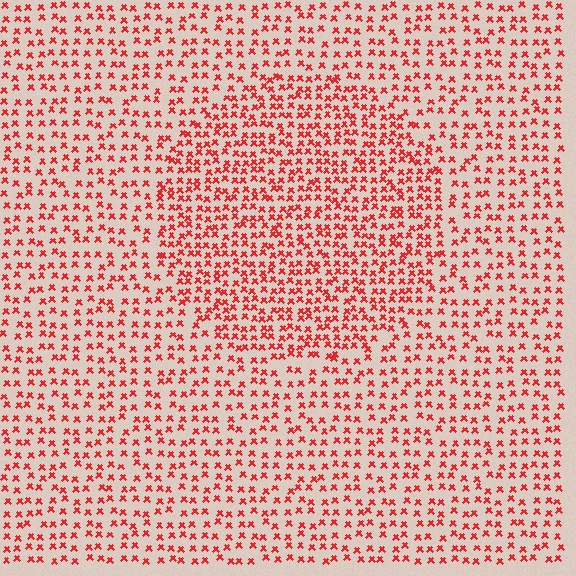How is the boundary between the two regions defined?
The boundary is defined by a change in element density (approximately 1.6x ratio). All elements are the same color, size, and shape.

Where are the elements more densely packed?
The elements are more densely packed inside the circle boundary.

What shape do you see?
I see a circle.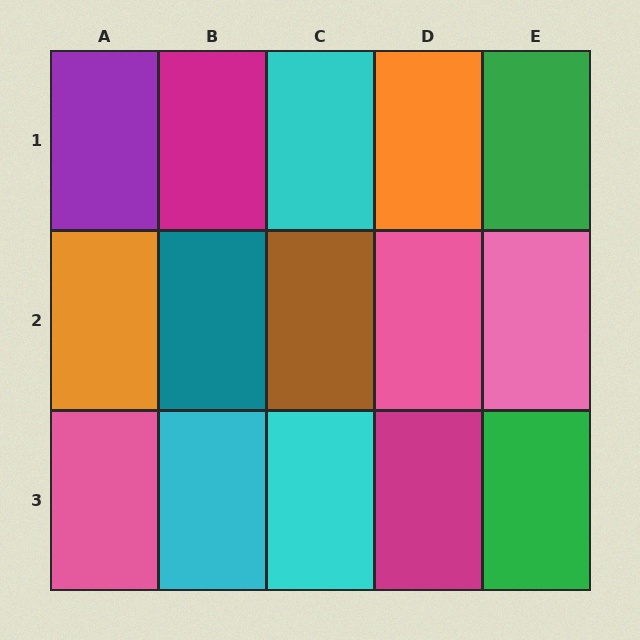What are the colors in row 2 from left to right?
Orange, teal, brown, pink, pink.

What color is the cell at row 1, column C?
Cyan.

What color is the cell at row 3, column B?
Cyan.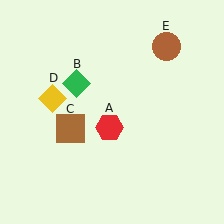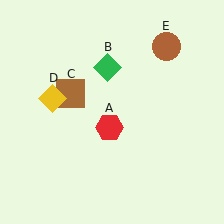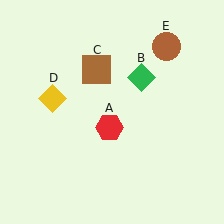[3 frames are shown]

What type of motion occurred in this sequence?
The green diamond (object B), brown square (object C) rotated clockwise around the center of the scene.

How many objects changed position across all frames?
2 objects changed position: green diamond (object B), brown square (object C).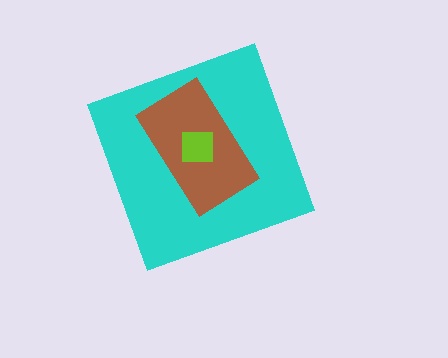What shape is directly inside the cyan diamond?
The brown rectangle.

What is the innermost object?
The lime square.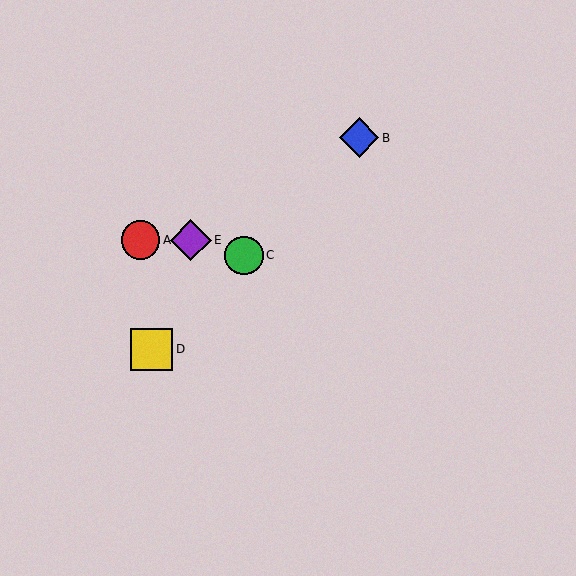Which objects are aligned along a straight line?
Objects B, C, D are aligned along a straight line.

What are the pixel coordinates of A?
Object A is at (140, 240).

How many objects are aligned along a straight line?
3 objects (B, C, D) are aligned along a straight line.